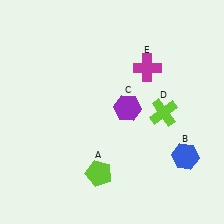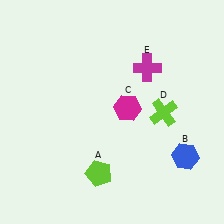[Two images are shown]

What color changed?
The hexagon (C) changed from purple in Image 1 to magenta in Image 2.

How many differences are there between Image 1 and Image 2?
There is 1 difference between the two images.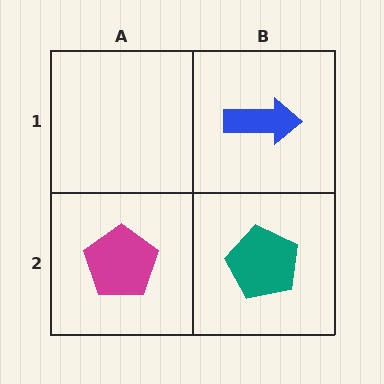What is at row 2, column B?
A teal pentagon.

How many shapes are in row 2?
2 shapes.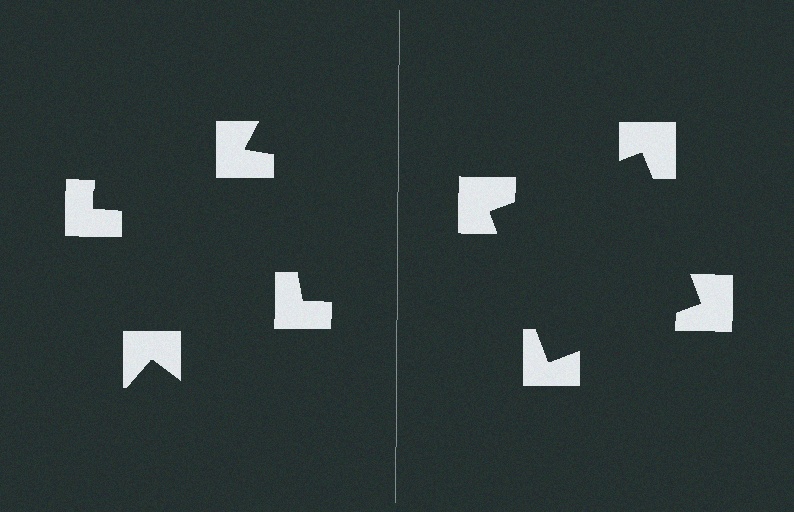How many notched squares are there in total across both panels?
8 — 4 on each side.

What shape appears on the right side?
An illusory square.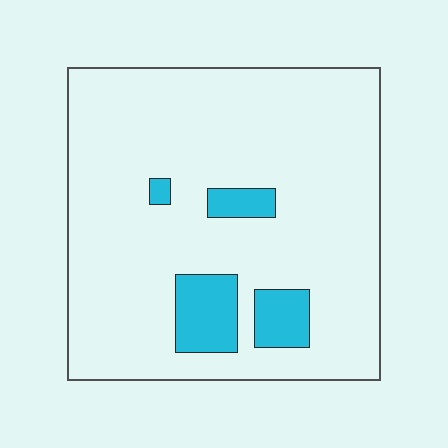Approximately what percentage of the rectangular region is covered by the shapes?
Approximately 10%.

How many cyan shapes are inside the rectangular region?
4.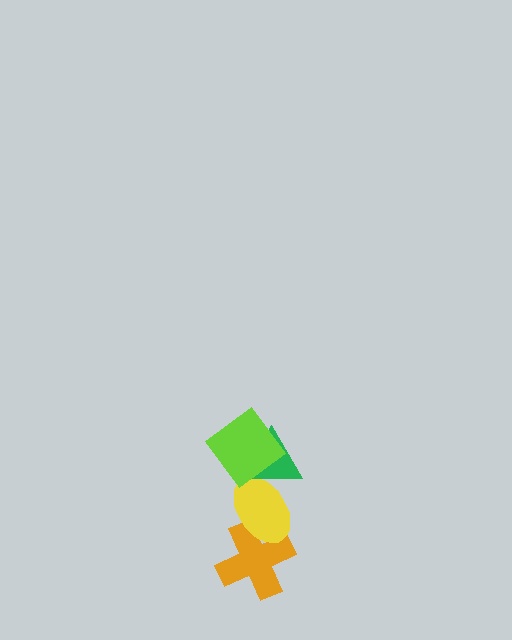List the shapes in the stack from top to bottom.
From top to bottom: the lime diamond, the green triangle, the yellow ellipse, the orange cross.